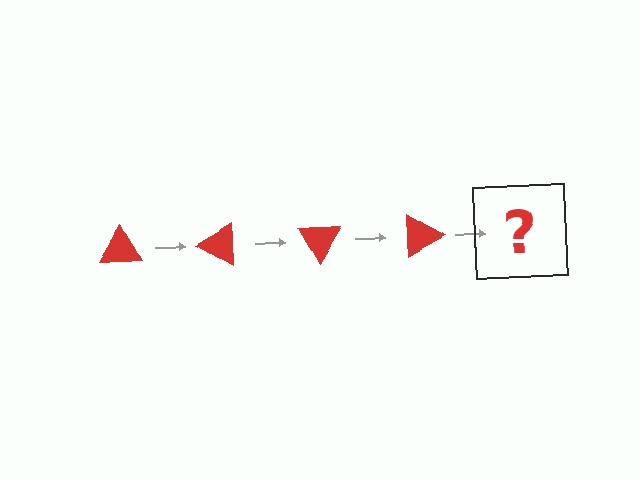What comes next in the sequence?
The next element should be a red triangle rotated 120 degrees.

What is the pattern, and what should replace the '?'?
The pattern is that the triangle rotates 30 degrees each step. The '?' should be a red triangle rotated 120 degrees.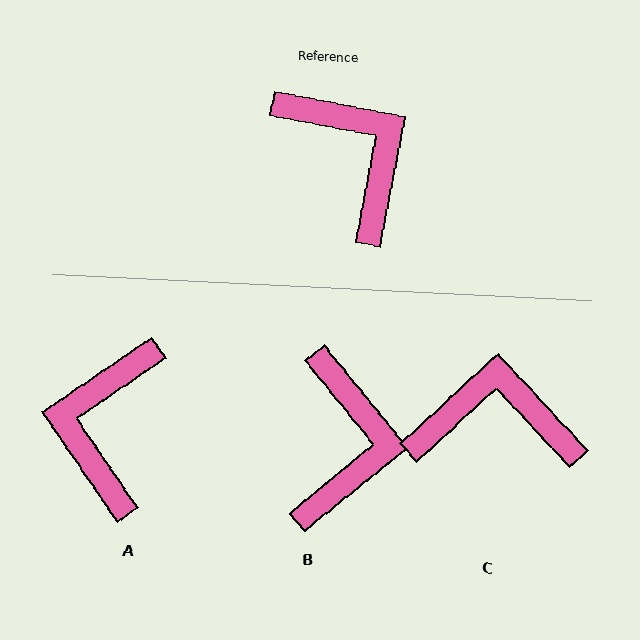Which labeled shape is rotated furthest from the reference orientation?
A, about 135 degrees away.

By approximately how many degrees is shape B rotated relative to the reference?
Approximately 40 degrees clockwise.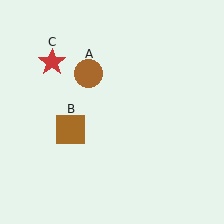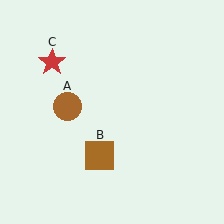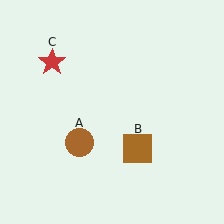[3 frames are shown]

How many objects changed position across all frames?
2 objects changed position: brown circle (object A), brown square (object B).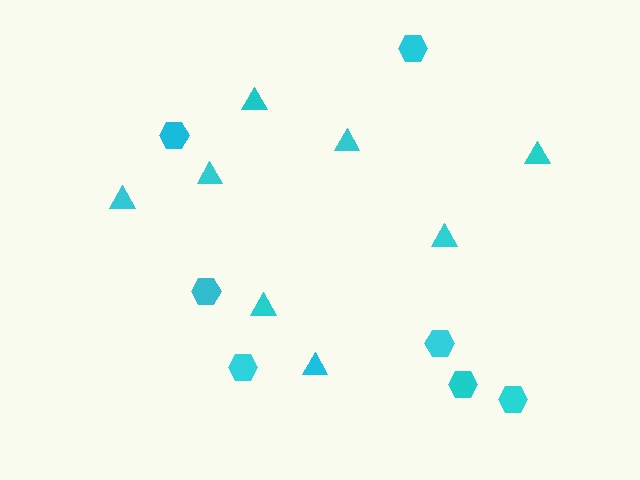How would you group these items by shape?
There are 2 groups: one group of triangles (8) and one group of hexagons (7).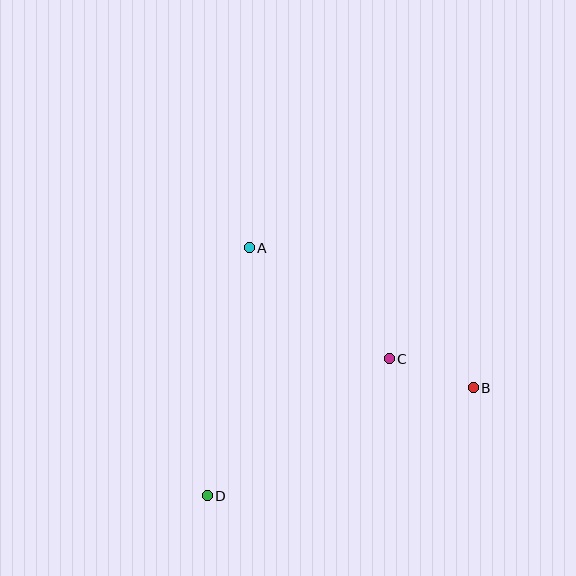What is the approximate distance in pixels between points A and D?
The distance between A and D is approximately 252 pixels.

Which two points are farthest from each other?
Points B and D are farthest from each other.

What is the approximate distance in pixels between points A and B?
The distance between A and B is approximately 264 pixels.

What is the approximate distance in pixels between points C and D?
The distance between C and D is approximately 228 pixels.